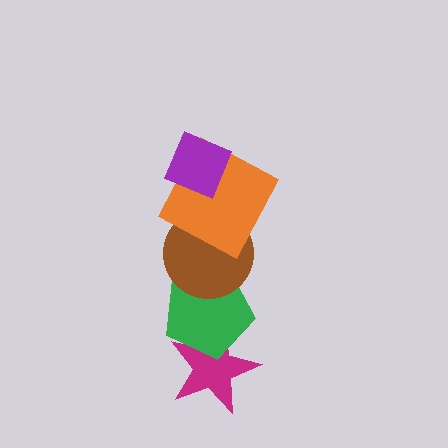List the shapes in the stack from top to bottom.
From top to bottom: the purple diamond, the orange square, the brown circle, the green pentagon, the magenta star.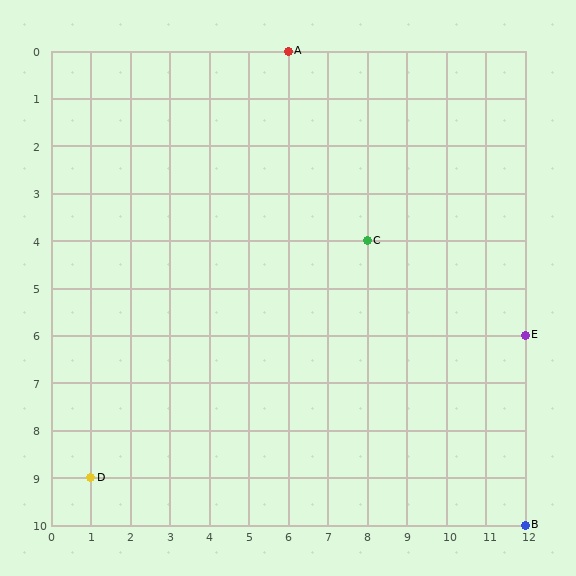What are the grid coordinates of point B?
Point B is at grid coordinates (12, 10).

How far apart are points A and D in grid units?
Points A and D are 5 columns and 9 rows apart (about 10.3 grid units diagonally).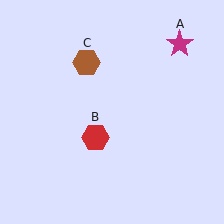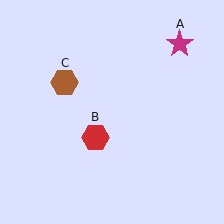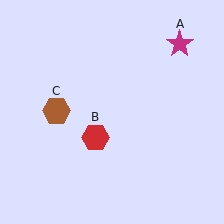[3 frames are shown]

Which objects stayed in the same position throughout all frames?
Magenta star (object A) and red hexagon (object B) remained stationary.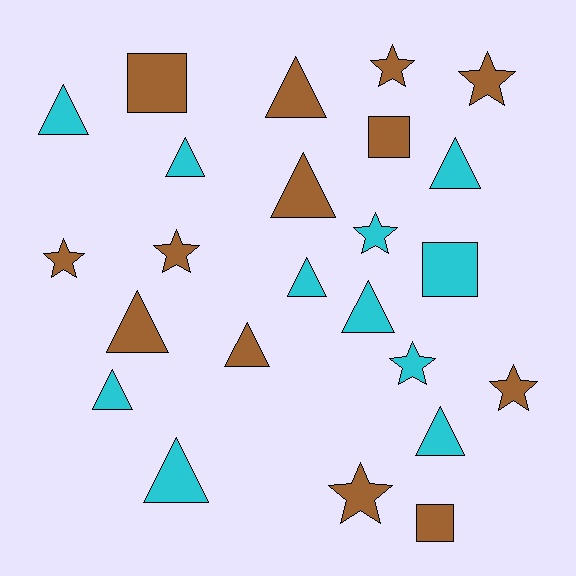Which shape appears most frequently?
Triangle, with 12 objects.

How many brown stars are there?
There are 6 brown stars.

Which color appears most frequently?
Brown, with 13 objects.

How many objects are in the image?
There are 24 objects.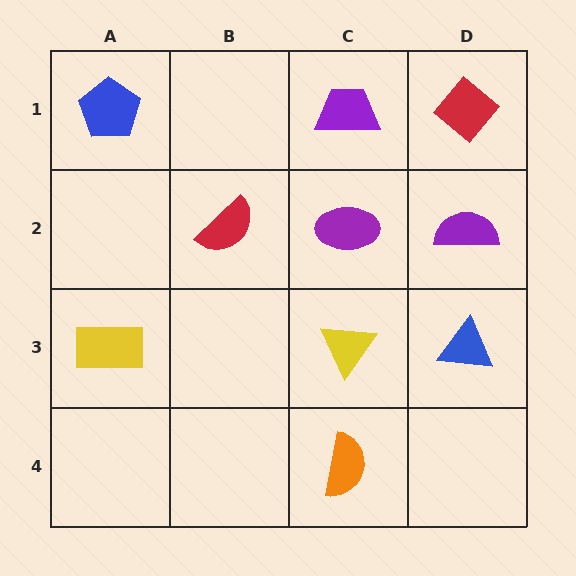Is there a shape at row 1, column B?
No, that cell is empty.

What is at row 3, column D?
A blue triangle.